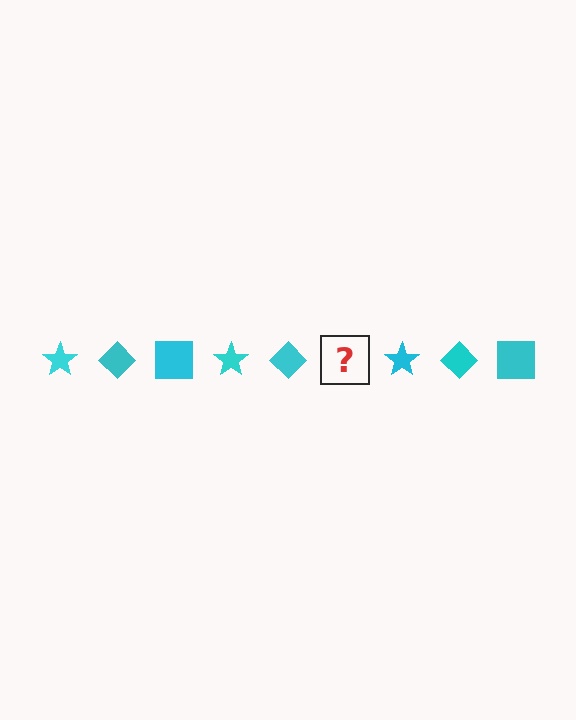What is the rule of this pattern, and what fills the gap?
The rule is that the pattern cycles through star, diamond, square shapes in cyan. The gap should be filled with a cyan square.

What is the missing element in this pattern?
The missing element is a cyan square.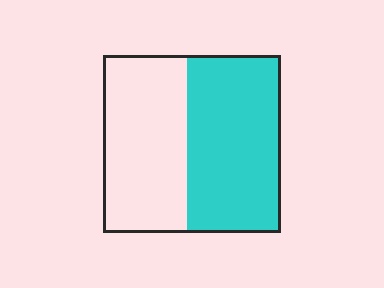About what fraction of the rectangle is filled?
About one half (1/2).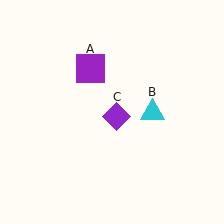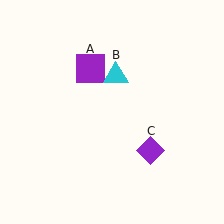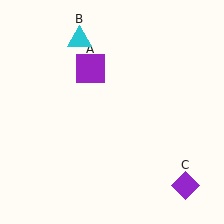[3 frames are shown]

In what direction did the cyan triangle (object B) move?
The cyan triangle (object B) moved up and to the left.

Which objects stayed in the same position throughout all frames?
Purple square (object A) remained stationary.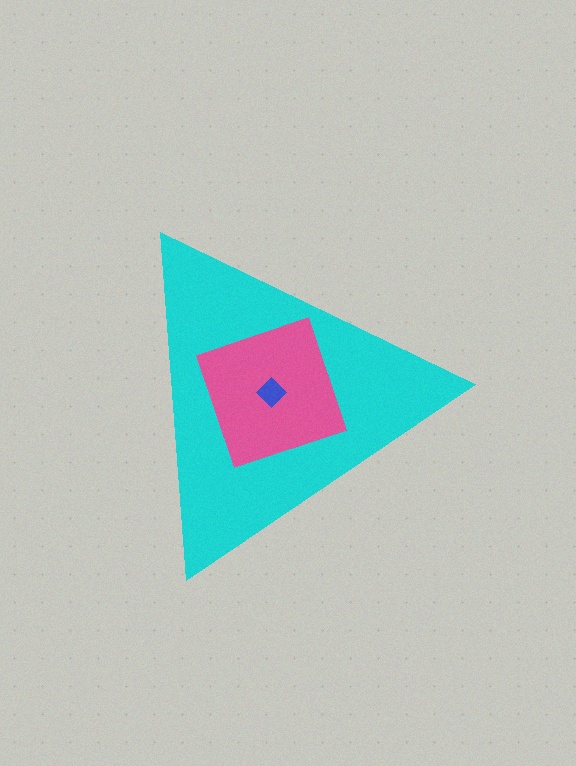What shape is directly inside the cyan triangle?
The pink square.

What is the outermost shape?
The cyan triangle.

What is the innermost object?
The blue diamond.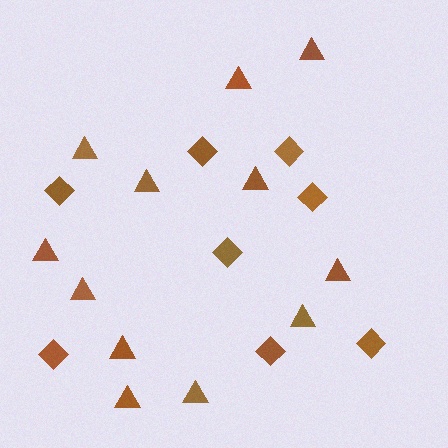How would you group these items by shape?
There are 2 groups: one group of triangles (12) and one group of diamonds (8).